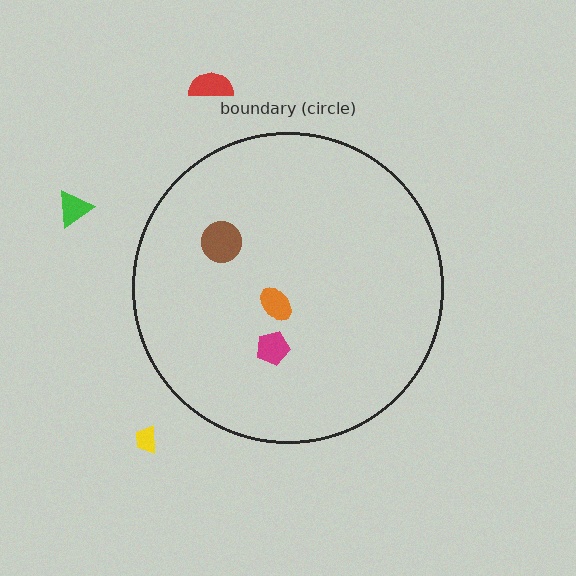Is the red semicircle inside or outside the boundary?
Outside.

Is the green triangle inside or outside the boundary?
Outside.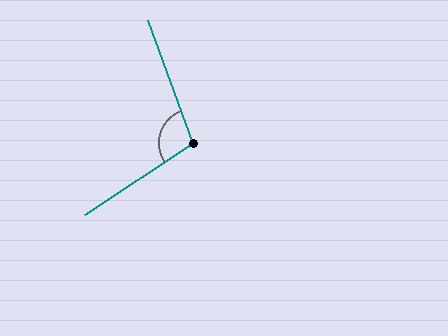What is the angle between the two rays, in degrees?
Approximately 104 degrees.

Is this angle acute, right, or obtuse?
It is obtuse.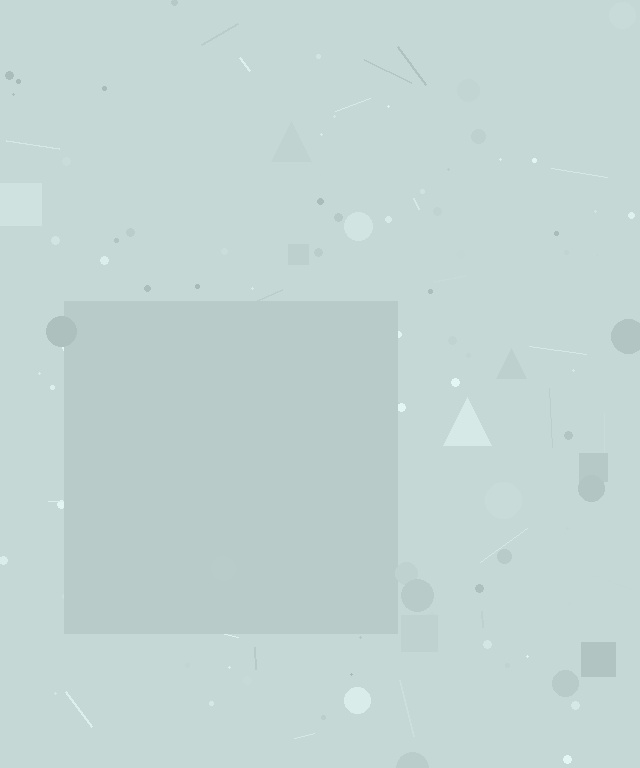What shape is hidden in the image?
A square is hidden in the image.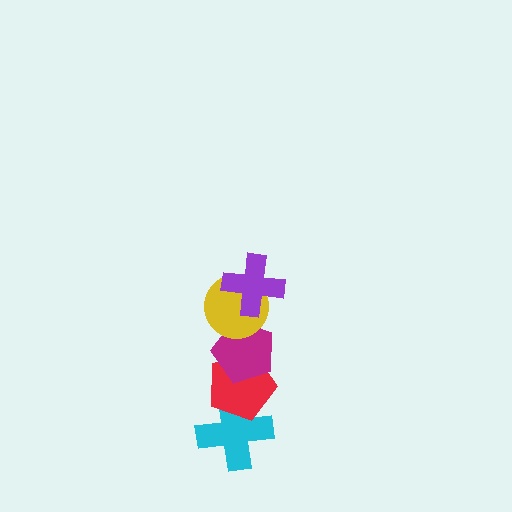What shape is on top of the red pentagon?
The magenta pentagon is on top of the red pentagon.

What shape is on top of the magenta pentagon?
The yellow circle is on top of the magenta pentagon.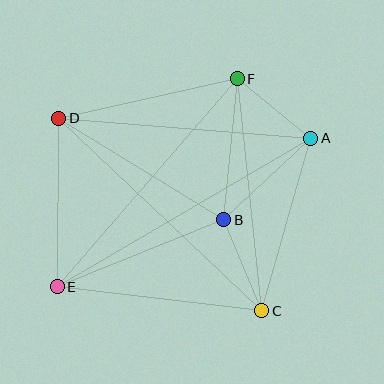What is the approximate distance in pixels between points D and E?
The distance between D and E is approximately 168 pixels.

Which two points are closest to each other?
Points A and F are closest to each other.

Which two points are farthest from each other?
Points A and E are farthest from each other.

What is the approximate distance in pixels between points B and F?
The distance between B and F is approximately 141 pixels.